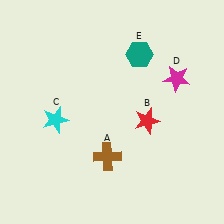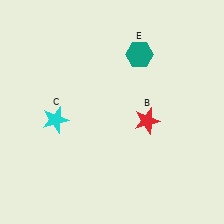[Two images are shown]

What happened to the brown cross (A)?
The brown cross (A) was removed in Image 2. It was in the bottom-left area of Image 1.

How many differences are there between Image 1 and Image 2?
There are 2 differences between the two images.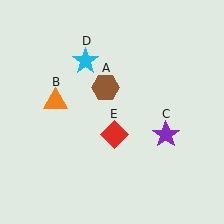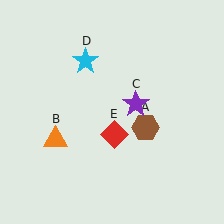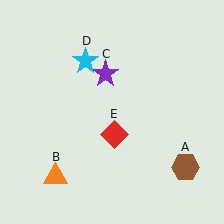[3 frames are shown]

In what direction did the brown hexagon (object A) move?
The brown hexagon (object A) moved down and to the right.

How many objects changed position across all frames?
3 objects changed position: brown hexagon (object A), orange triangle (object B), purple star (object C).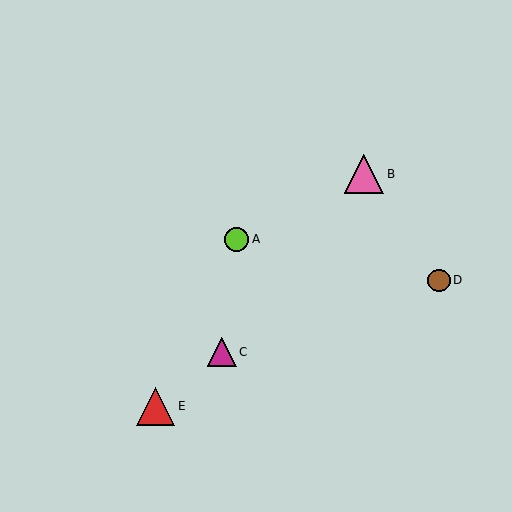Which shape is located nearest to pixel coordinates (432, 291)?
The brown circle (labeled D) at (439, 280) is nearest to that location.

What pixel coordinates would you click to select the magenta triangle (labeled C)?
Click at (222, 352) to select the magenta triangle C.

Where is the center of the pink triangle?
The center of the pink triangle is at (364, 174).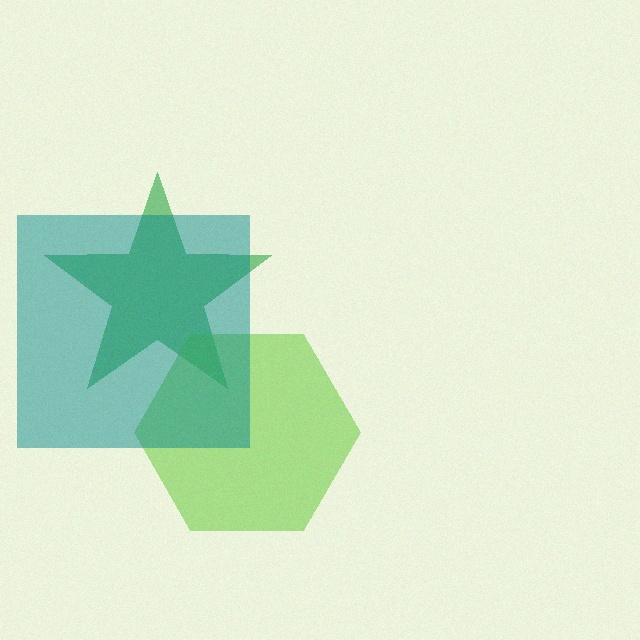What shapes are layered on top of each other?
The layered shapes are: a green star, a lime hexagon, a teal square.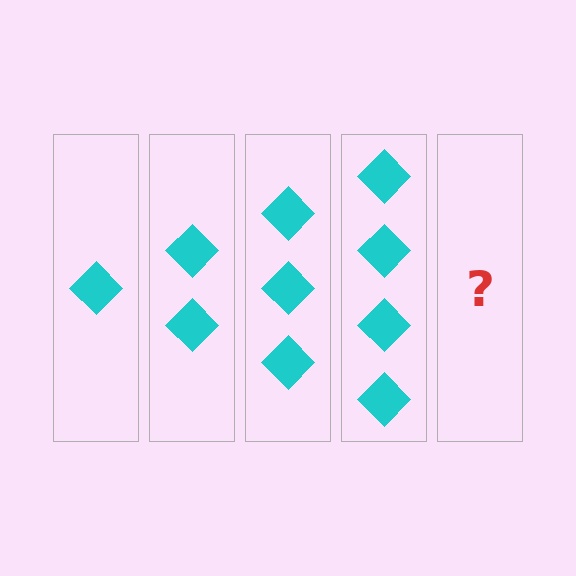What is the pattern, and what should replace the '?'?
The pattern is that each step adds one more diamond. The '?' should be 5 diamonds.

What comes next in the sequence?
The next element should be 5 diamonds.